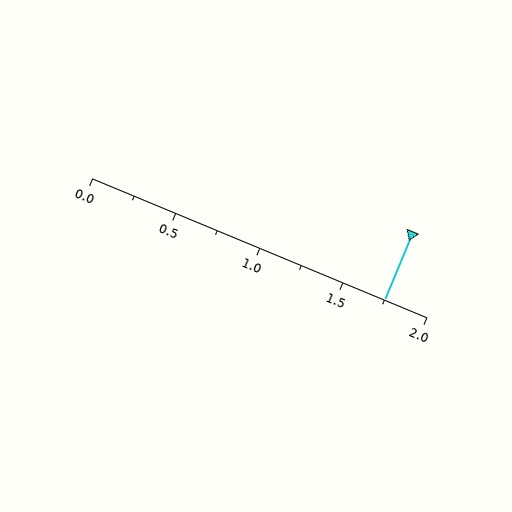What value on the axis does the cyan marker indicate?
The marker indicates approximately 1.75.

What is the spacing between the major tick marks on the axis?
The major ticks are spaced 0.5 apart.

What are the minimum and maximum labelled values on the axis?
The axis runs from 0.0 to 2.0.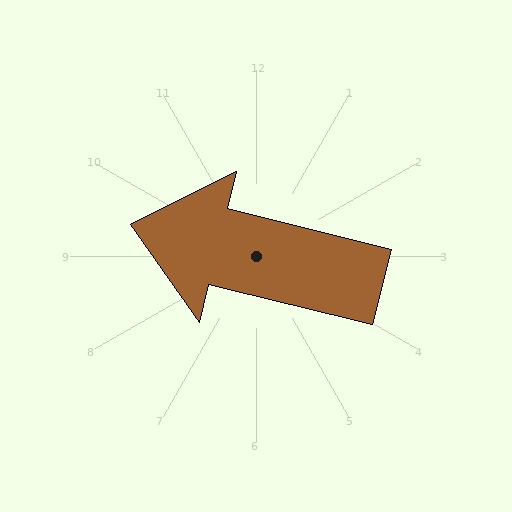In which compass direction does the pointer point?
West.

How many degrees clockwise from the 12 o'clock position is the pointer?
Approximately 284 degrees.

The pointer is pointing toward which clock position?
Roughly 9 o'clock.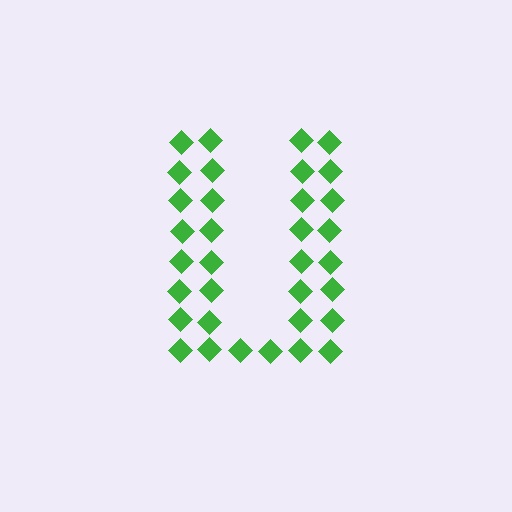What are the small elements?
The small elements are diamonds.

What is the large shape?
The large shape is the letter U.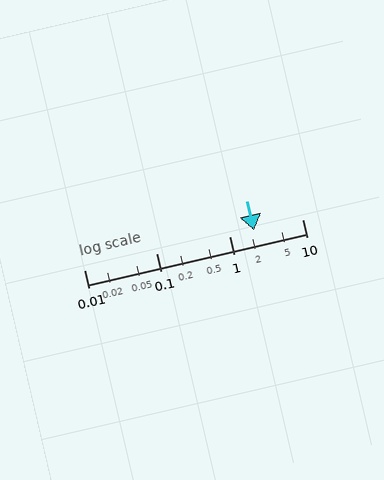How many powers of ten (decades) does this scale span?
The scale spans 3 decades, from 0.01 to 10.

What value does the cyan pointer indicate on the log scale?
The pointer indicates approximately 2.2.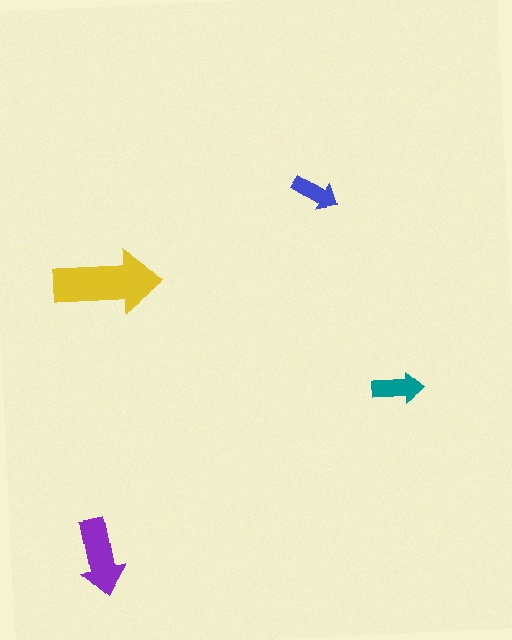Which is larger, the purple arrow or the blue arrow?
The purple one.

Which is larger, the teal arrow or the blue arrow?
The teal one.